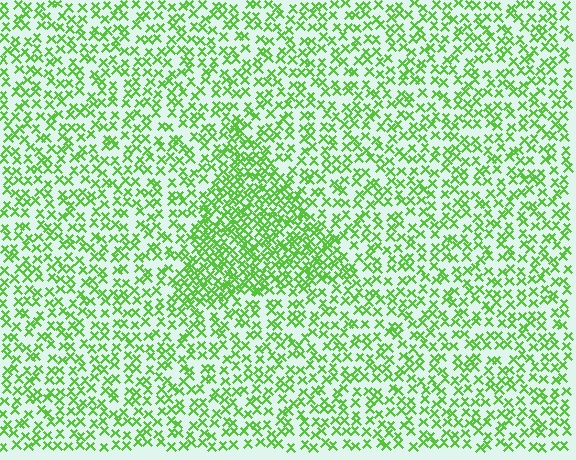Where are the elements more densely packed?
The elements are more densely packed inside the triangle boundary.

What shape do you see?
I see a triangle.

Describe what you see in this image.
The image contains small lime elements arranged at two different densities. A triangle-shaped region is visible where the elements are more densely packed than the surrounding area.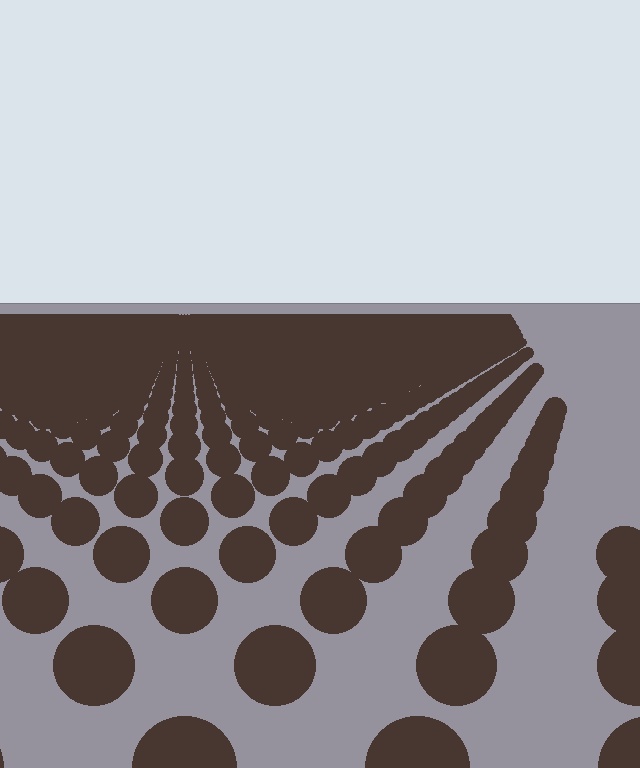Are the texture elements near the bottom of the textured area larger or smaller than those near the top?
Larger. Near the bottom, elements are closer to the viewer and appear at a bigger on-screen size.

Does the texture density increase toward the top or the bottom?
Density increases toward the top.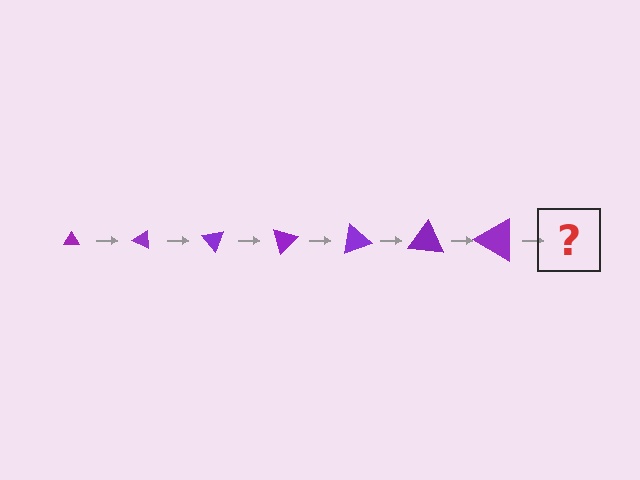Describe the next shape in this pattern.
It should be a triangle, larger than the previous one and rotated 175 degrees from the start.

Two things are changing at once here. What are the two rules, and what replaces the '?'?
The two rules are that the triangle grows larger each step and it rotates 25 degrees each step. The '?' should be a triangle, larger than the previous one and rotated 175 degrees from the start.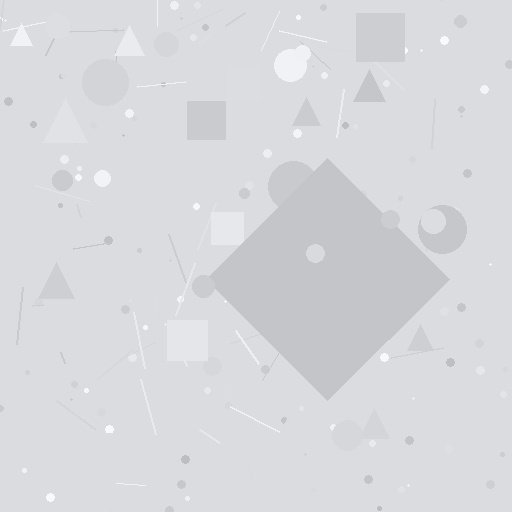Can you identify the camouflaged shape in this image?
The camouflaged shape is a diamond.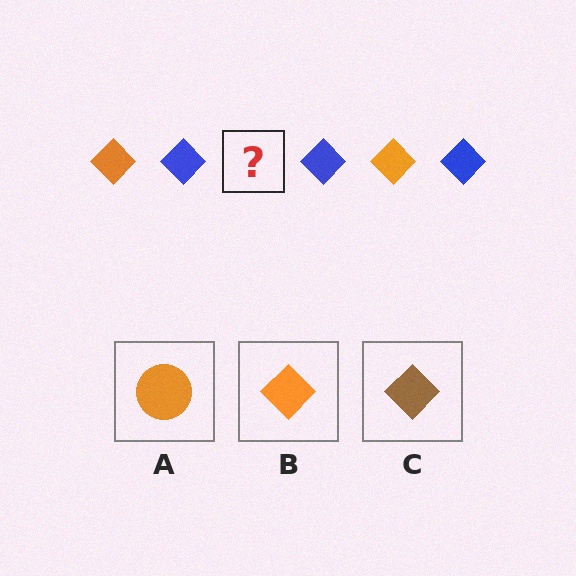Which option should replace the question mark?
Option B.